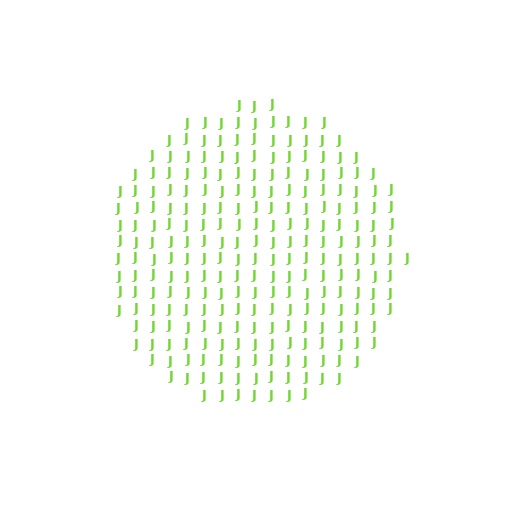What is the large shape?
The large shape is a circle.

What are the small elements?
The small elements are letter J's.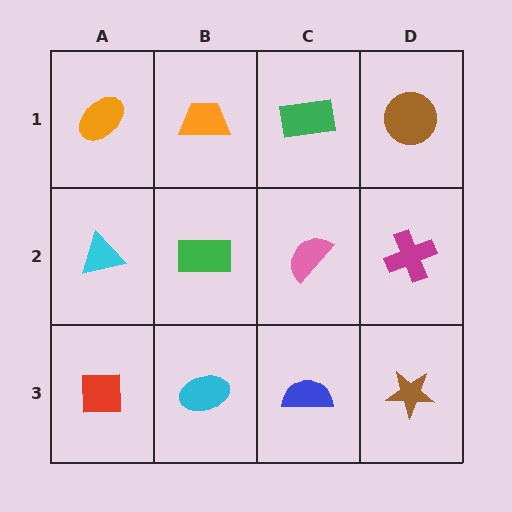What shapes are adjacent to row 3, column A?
A cyan triangle (row 2, column A), a cyan ellipse (row 3, column B).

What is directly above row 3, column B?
A green rectangle.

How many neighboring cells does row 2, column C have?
4.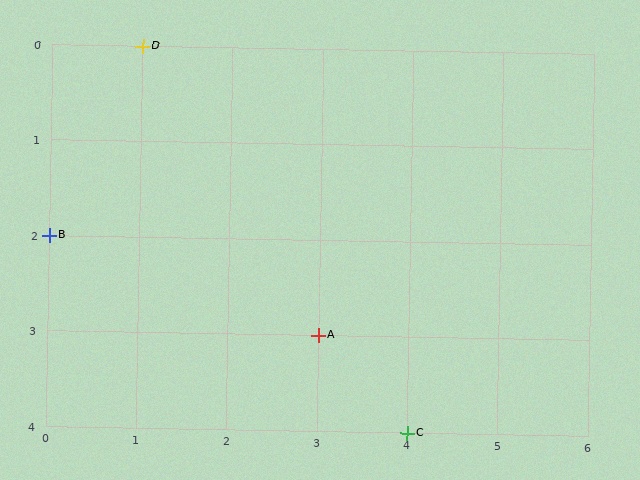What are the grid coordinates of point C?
Point C is at grid coordinates (4, 4).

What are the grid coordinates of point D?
Point D is at grid coordinates (1, 0).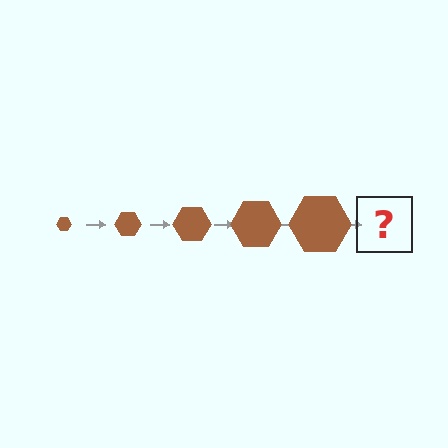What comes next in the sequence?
The next element should be a brown hexagon, larger than the previous one.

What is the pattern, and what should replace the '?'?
The pattern is that the hexagon gets progressively larger each step. The '?' should be a brown hexagon, larger than the previous one.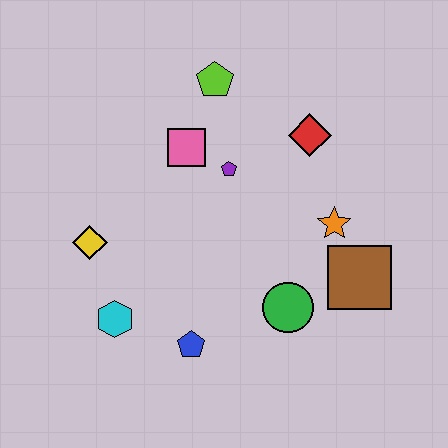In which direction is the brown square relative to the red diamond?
The brown square is below the red diamond.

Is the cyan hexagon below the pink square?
Yes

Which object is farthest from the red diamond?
The cyan hexagon is farthest from the red diamond.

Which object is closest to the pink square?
The purple pentagon is closest to the pink square.